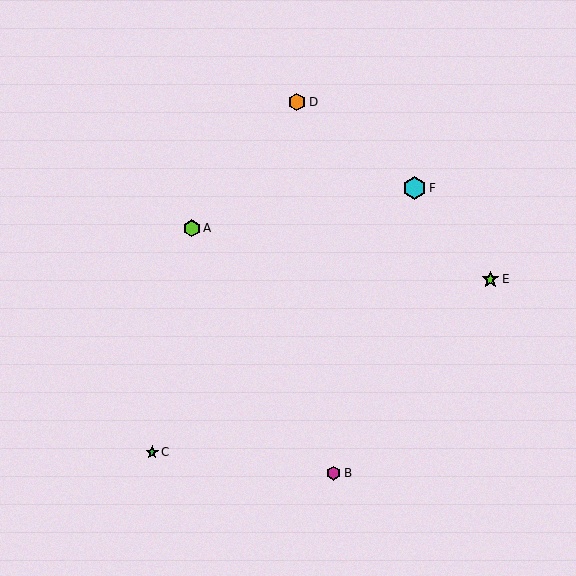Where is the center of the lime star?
The center of the lime star is at (490, 279).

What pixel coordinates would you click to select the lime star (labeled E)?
Click at (490, 279) to select the lime star E.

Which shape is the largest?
The cyan hexagon (labeled F) is the largest.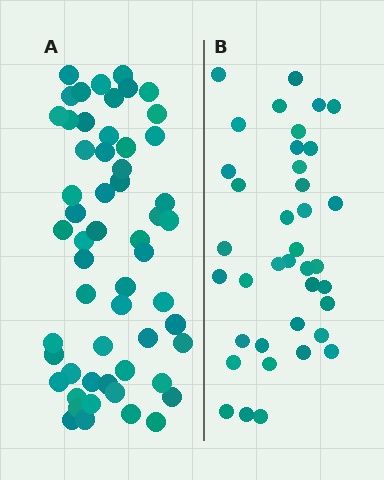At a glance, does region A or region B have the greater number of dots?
Region A (the left region) has more dots.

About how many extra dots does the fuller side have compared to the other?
Region A has approximately 20 more dots than region B.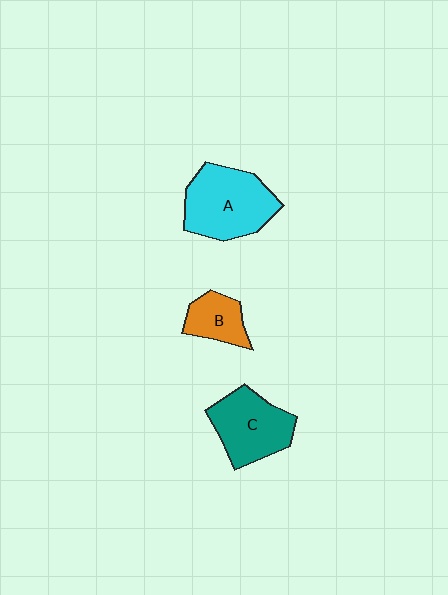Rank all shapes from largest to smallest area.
From largest to smallest: A (cyan), C (teal), B (orange).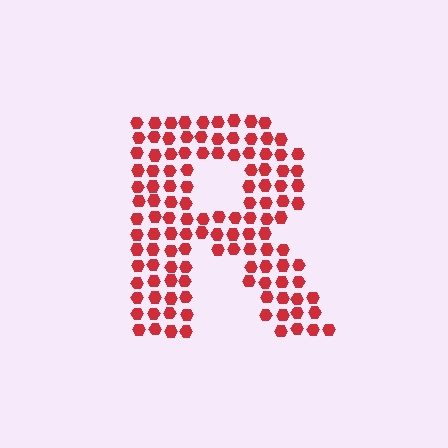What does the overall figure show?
The overall figure shows the letter R.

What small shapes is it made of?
It is made of small hexagons.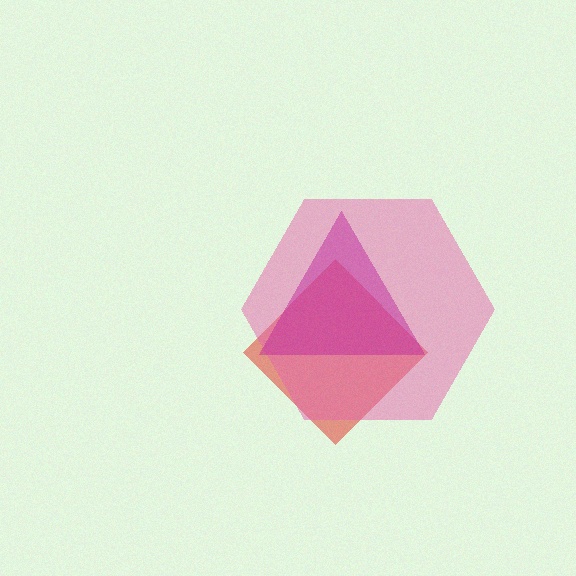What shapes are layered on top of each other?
The layered shapes are: a red diamond, a pink hexagon, a magenta triangle.